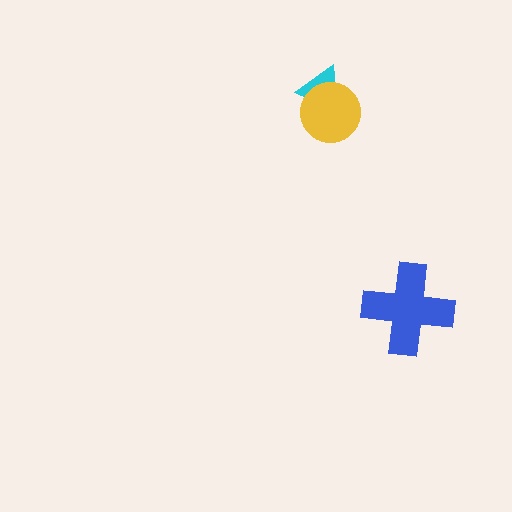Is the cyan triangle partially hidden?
Yes, it is partially covered by another shape.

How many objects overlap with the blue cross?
0 objects overlap with the blue cross.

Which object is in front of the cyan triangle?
The yellow circle is in front of the cyan triangle.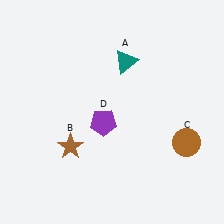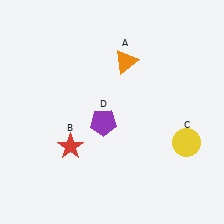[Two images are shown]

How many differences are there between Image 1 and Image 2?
There are 3 differences between the two images.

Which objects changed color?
A changed from teal to orange. B changed from brown to red. C changed from brown to yellow.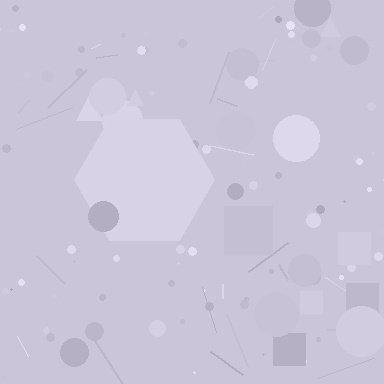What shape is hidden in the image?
A hexagon is hidden in the image.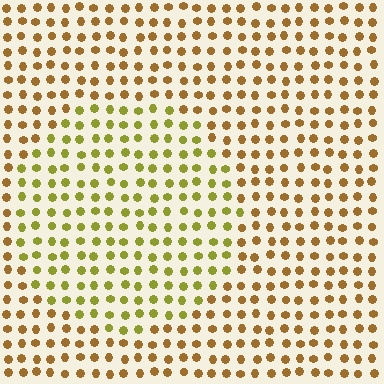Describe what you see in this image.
The image is filled with small brown elements in a uniform arrangement. A circle-shaped region is visible where the elements are tinted to a slightly different hue, forming a subtle color boundary.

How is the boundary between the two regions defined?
The boundary is defined purely by a slight shift in hue (about 33 degrees). Spacing, size, and orientation are identical on both sides.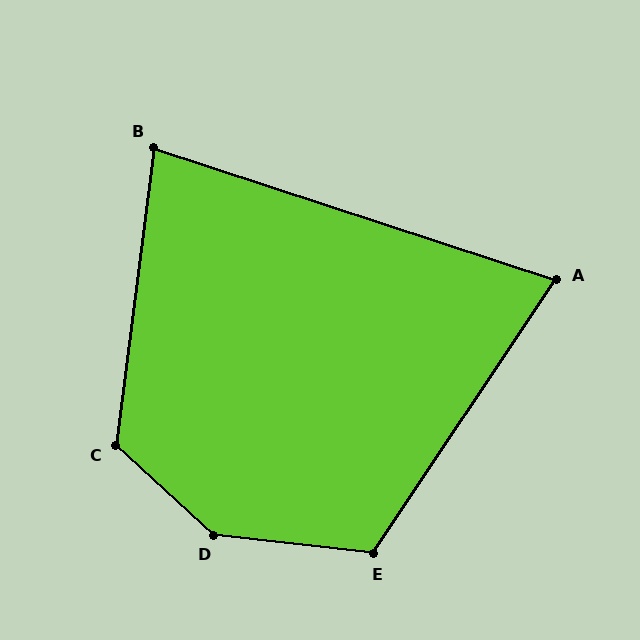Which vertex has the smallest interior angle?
A, at approximately 74 degrees.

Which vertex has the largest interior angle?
D, at approximately 144 degrees.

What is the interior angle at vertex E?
Approximately 117 degrees (obtuse).